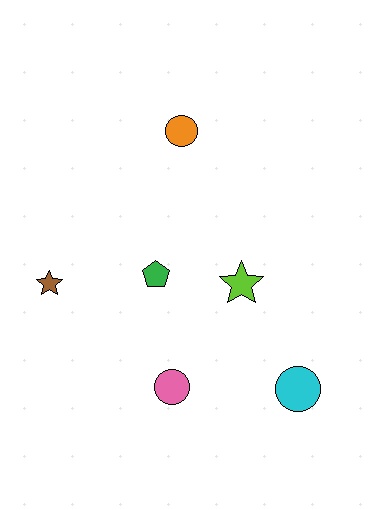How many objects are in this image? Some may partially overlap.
There are 6 objects.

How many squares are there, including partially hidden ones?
There are no squares.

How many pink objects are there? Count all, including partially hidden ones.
There is 1 pink object.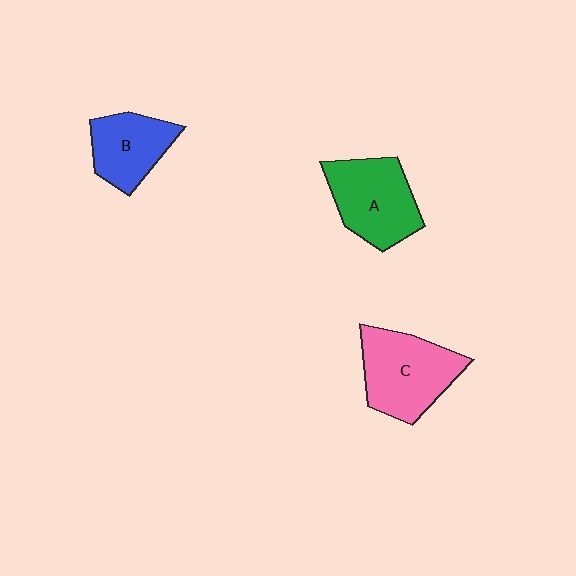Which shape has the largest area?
Shape C (pink).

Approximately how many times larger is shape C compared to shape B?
Approximately 1.4 times.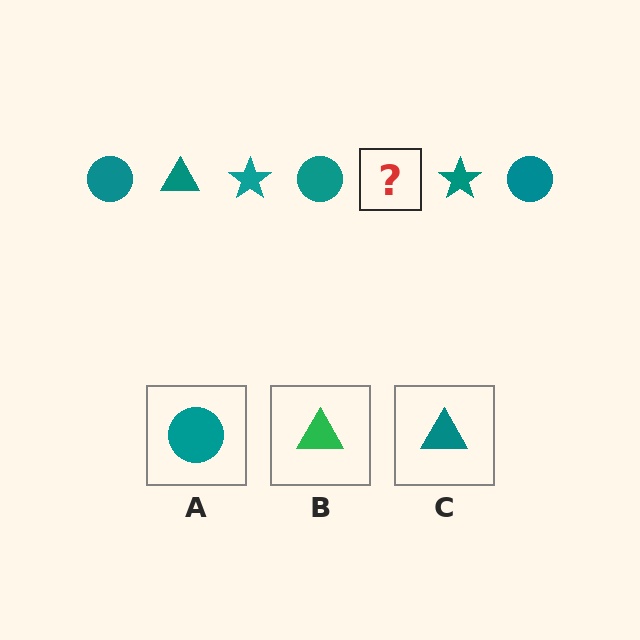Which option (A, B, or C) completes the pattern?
C.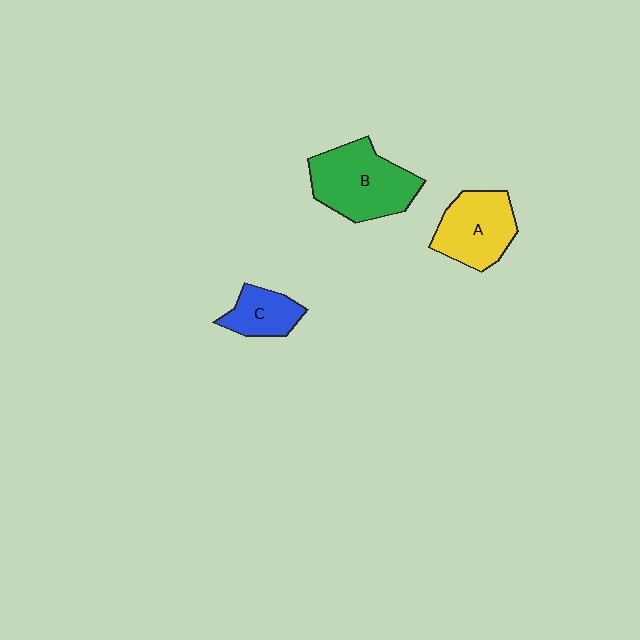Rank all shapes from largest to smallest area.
From largest to smallest: B (green), A (yellow), C (blue).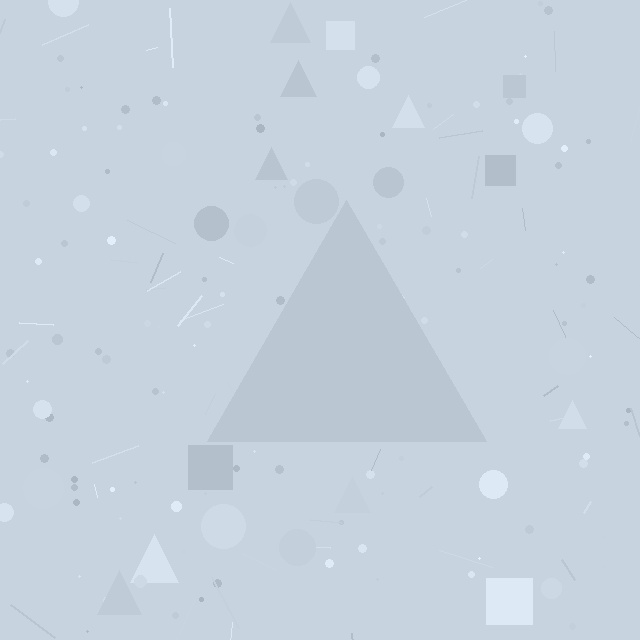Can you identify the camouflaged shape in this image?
The camouflaged shape is a triangle.